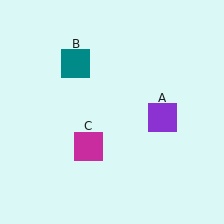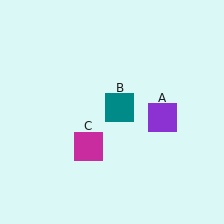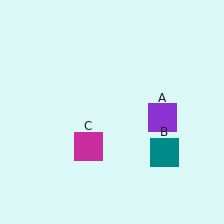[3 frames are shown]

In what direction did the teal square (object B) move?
The teal square (object B) moved down and to the right.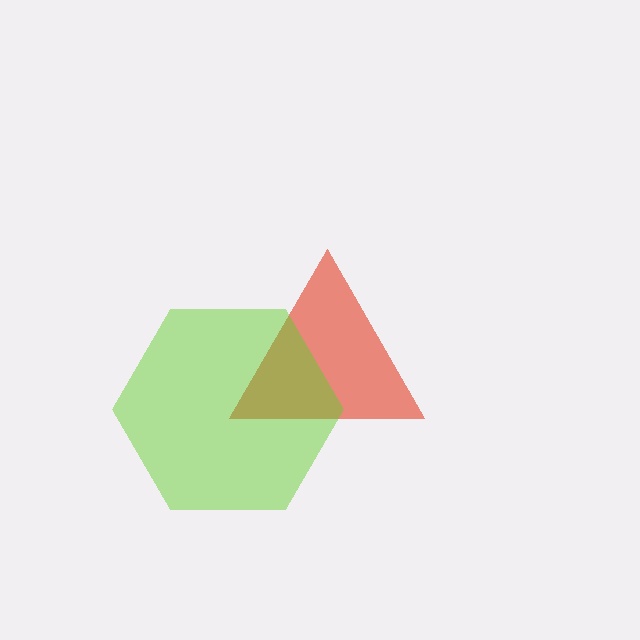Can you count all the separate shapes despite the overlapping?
Yes, there are 2 separate shapes.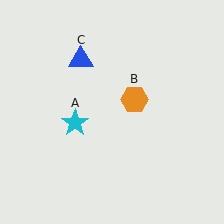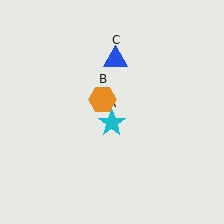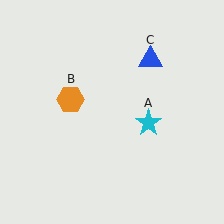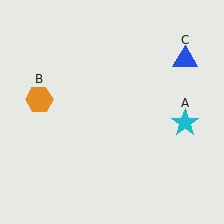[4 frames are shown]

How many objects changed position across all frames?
3 objects changed position: cyan star (object A), orange hexagon (object B), blue triangle (object C).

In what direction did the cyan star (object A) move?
The cyan star (object A) moved right.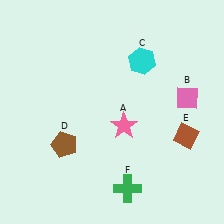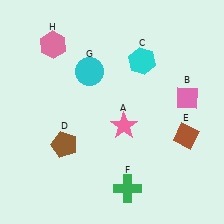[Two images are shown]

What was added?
A cyan circle (G), a pink hexagon (H) were added in Image 2.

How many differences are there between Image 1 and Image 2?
There are 2 differences between the two images.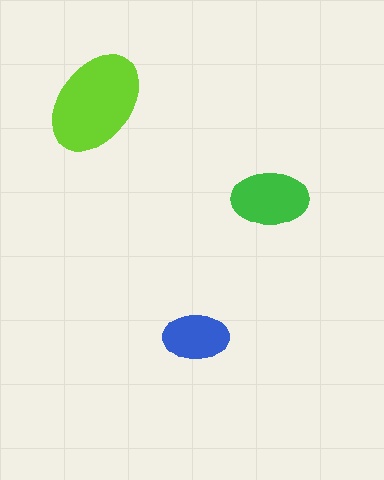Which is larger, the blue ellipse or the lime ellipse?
The lime one.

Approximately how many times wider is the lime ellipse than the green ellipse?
About 1.5 times wider.